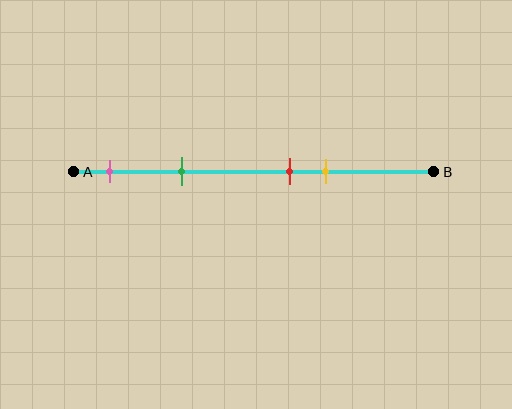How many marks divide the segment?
There are 4 marks dividing the segment.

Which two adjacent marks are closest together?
The red and yellow marks are the closest adjacent pair.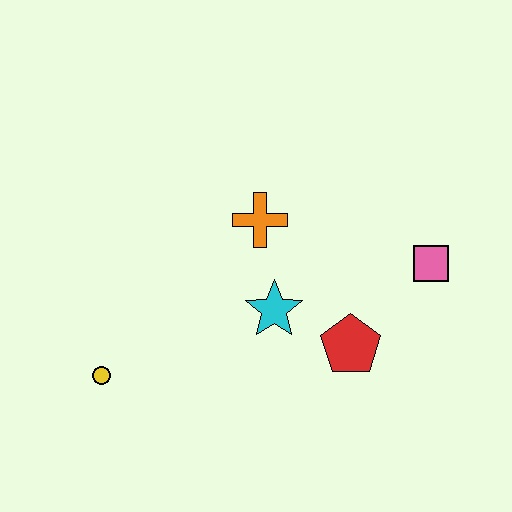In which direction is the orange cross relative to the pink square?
The orange cross is to the left of the pink square.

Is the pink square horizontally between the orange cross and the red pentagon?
No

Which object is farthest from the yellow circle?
The pink square is farthest from the yellow circle.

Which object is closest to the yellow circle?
The cyan star is closest to the yellow circle.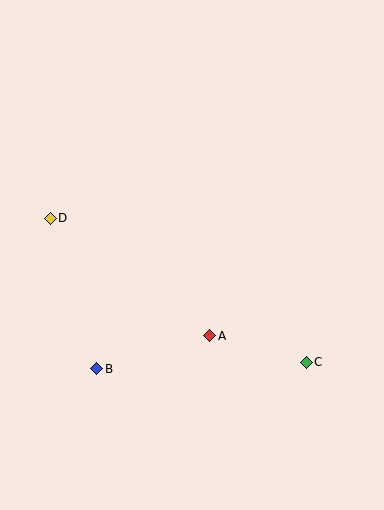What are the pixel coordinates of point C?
Point C is at (306, 362).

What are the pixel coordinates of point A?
Point A is at (210, 336).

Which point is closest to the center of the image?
Point A at (210, 336) is closest to the center.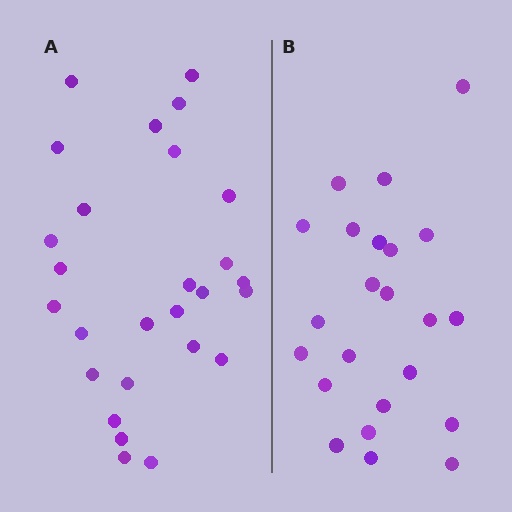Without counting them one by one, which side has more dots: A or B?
Region A (the left region) has more dots.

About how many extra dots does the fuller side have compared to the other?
Region A has about 4 more dots than region B.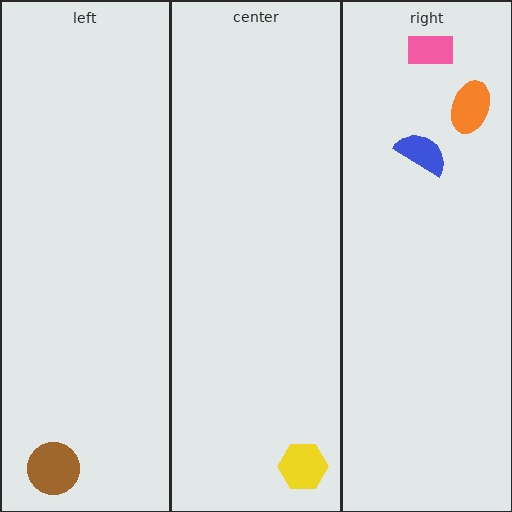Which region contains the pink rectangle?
The right region.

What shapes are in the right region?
The blue semicircle, the pink rectangle, the orange ellipse.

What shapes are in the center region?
The yellow hexagon.